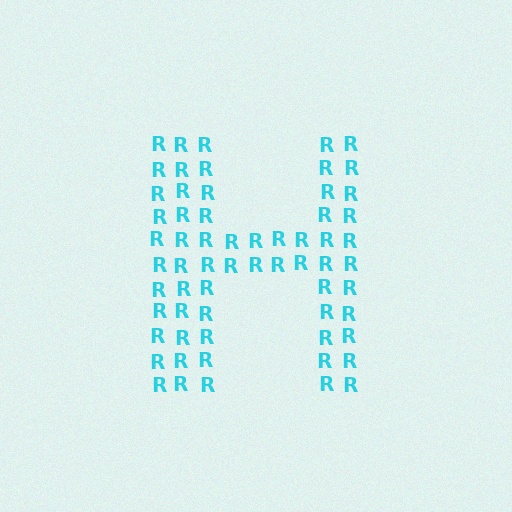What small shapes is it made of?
It is made of small letter R's.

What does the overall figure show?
The overall figure shows the letter H.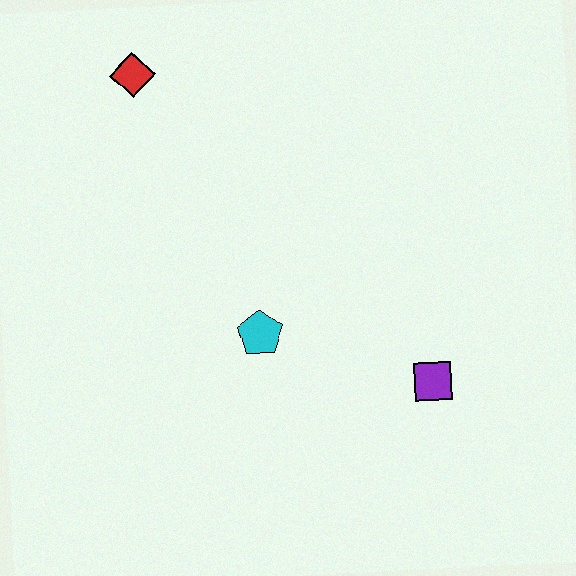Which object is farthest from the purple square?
The red diamond is farthest from the purple square.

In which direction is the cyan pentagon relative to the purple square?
The cyan pentagon is to the left of the purple square.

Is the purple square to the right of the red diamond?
Yes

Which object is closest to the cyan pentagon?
The purple square is closest to the cyan pentagon.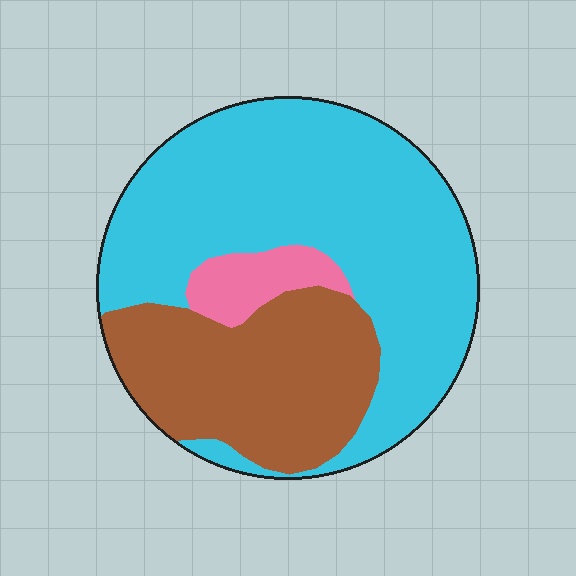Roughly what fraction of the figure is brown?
Brown takes up between a quarter and a half of the figure.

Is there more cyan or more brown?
Cyan.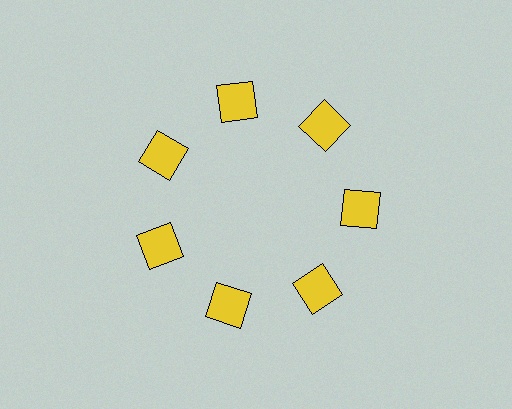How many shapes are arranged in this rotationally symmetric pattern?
There are 7 shapes, arranged in 7 groups of 1.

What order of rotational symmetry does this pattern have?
This pattern has 7-fold rotational symmetry.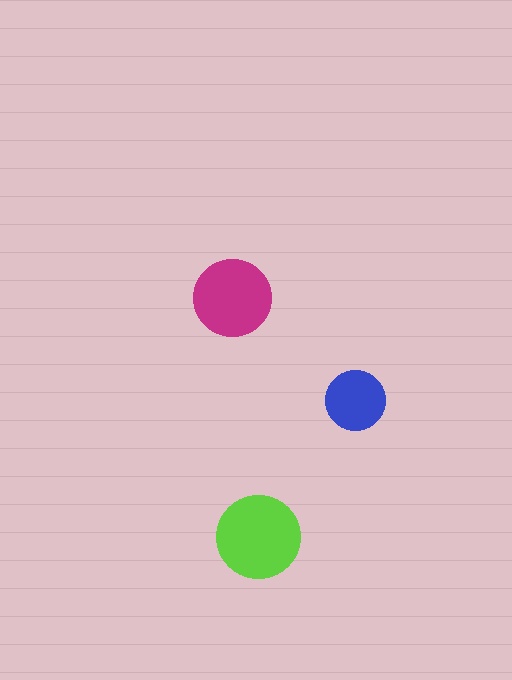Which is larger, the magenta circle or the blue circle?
The magenta one.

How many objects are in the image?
There are 3 objects in the image.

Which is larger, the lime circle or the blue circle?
The lime one.